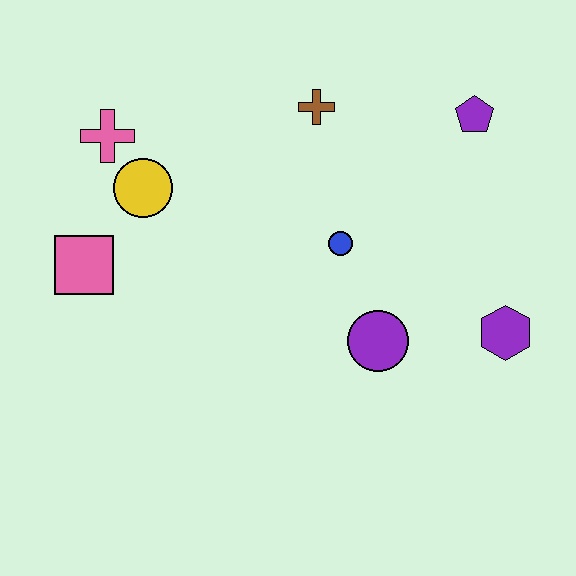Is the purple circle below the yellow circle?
Yes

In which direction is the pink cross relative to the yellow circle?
The pink cross is above the yellow circle.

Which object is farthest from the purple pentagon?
The pink square is farthest from the purple pentagon.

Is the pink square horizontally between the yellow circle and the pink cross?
No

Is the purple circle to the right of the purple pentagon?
No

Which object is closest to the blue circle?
The purple circle is closest to the blue circle.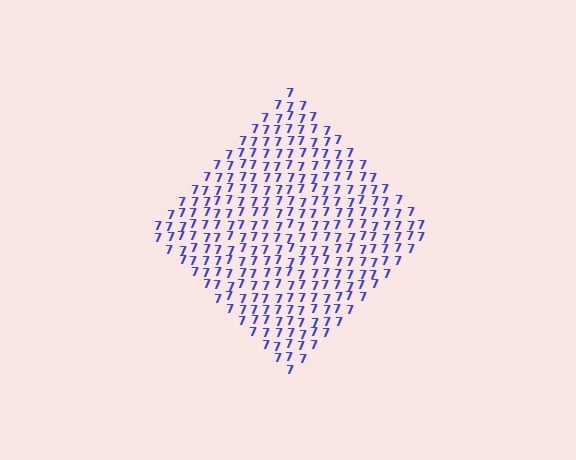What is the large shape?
The large shape is a diamond.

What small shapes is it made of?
It is made of small digit 7's.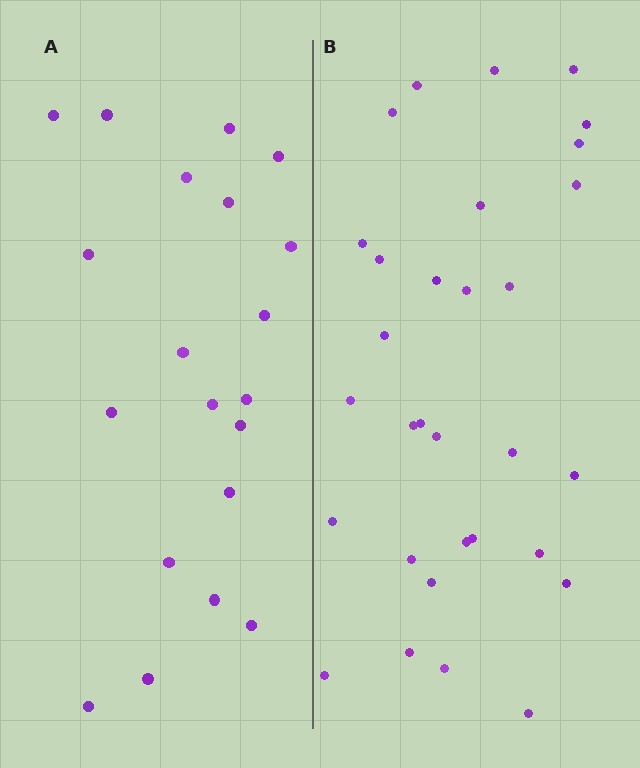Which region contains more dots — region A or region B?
Region B (the right region) has more dots.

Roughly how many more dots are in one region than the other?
Region B has roughly 12 or so more dots than region A.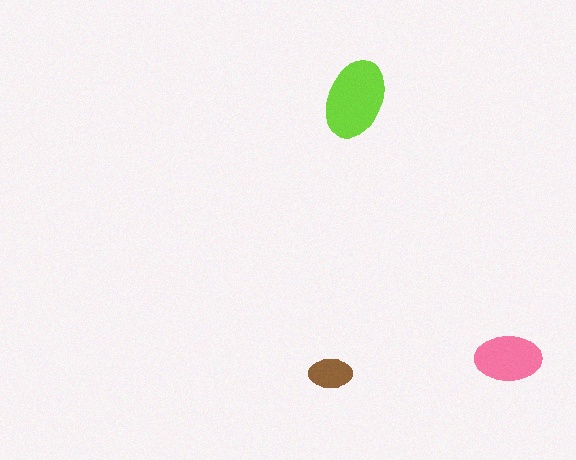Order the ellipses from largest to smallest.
the lime one, the pink one, the brown one.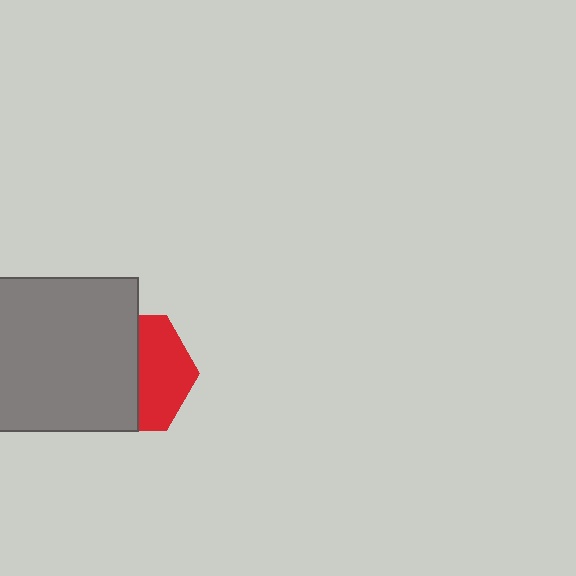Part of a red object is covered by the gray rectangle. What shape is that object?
It is a hexagon.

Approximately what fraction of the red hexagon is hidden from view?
Roughly 56% of the red hexagon is hidden behind the gray rectangle.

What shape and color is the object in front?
The object in front is a gray rectangle.